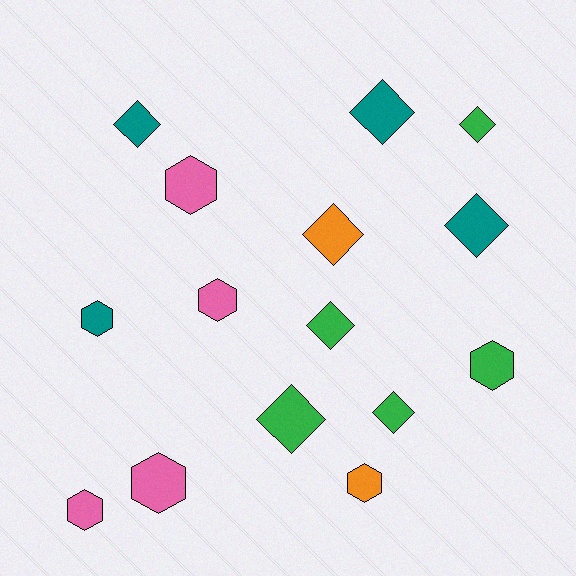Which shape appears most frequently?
Diamond, with 8 objects.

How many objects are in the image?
There are 15 objects.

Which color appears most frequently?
Green, with 5 objects.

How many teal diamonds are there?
There are 3 teal diamonds.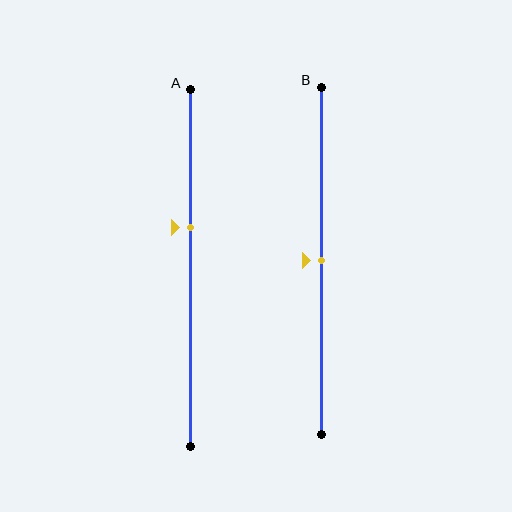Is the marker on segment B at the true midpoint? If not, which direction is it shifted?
Yes, the marker on segment B is at the true midpoint.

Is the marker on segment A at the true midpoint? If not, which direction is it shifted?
No, the marker on segment A is shifted upward by about 11% of the segment length.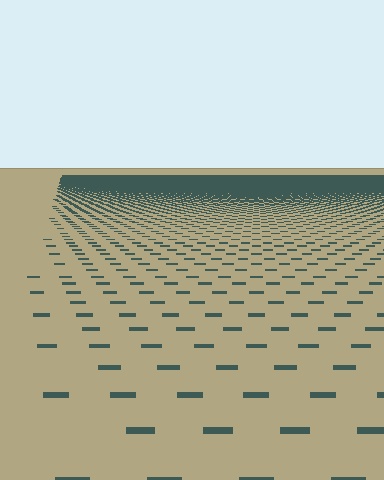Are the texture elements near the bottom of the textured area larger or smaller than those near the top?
Larger. Near the bottom, elements are closer to the viewer and appear at a bigger on-screen size.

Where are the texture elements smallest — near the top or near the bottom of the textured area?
Near the top.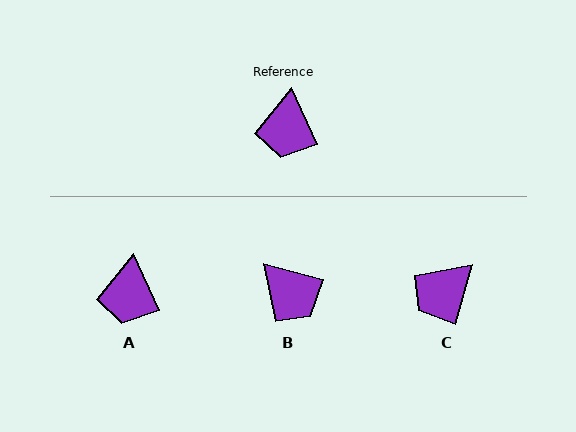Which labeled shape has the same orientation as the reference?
A.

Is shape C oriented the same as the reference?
No, it is off by about 40 degrees.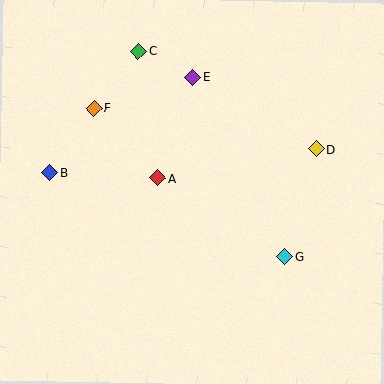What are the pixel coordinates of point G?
Point G is at (284, 256).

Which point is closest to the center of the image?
Point A at (158, 178) is closest to the center.